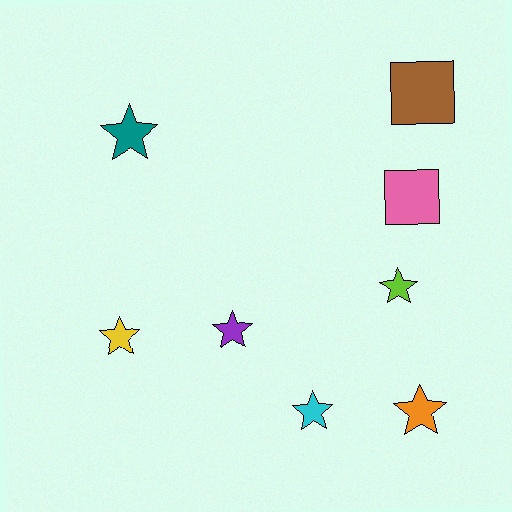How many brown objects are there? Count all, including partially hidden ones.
There is 1 brown object.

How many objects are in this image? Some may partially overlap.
There are 8 objects.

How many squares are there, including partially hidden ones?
There are 2 squares.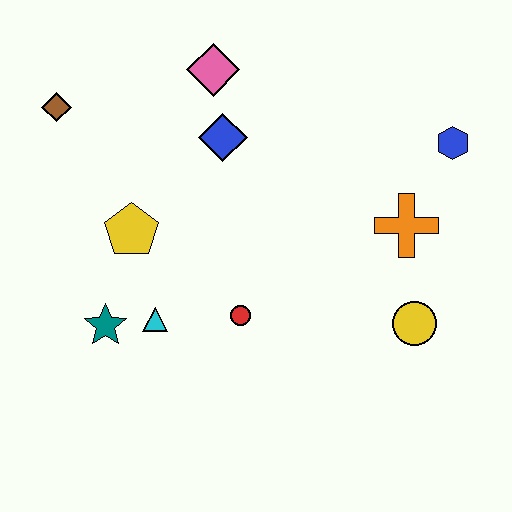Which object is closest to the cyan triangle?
The teal star is closest to the cyan triangle.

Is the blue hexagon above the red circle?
Yes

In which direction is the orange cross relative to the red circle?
The orange cross is to the right of the red circle.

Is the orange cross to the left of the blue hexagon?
Yes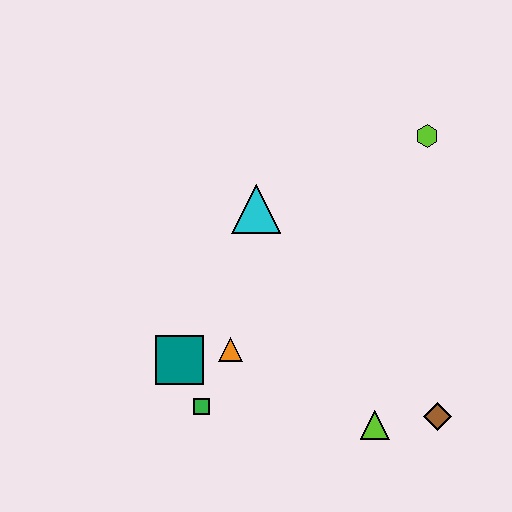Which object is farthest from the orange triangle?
The lime hexagon is farthest from the orange triangle.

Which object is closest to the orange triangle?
The teal square is closest to the orange triangle.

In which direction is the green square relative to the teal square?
The green square is below the teal square.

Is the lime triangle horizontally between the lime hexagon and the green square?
Yes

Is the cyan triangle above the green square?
Yes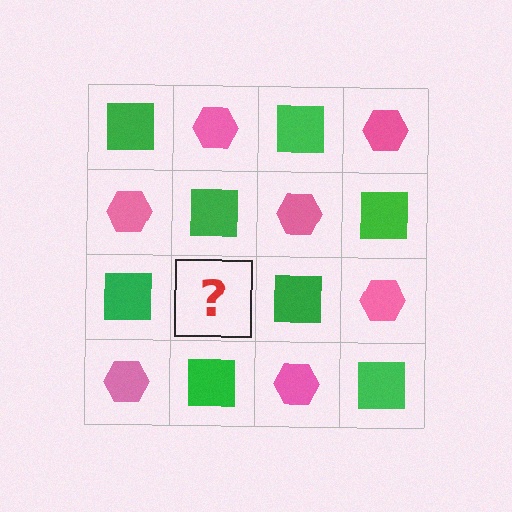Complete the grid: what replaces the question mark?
The question mark should be replaced with a pink hexagon.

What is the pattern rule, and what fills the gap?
The rule is that it alternates green square and pink hexagon in a checkerboard pattern. The gap should be filled with a pink hexagon.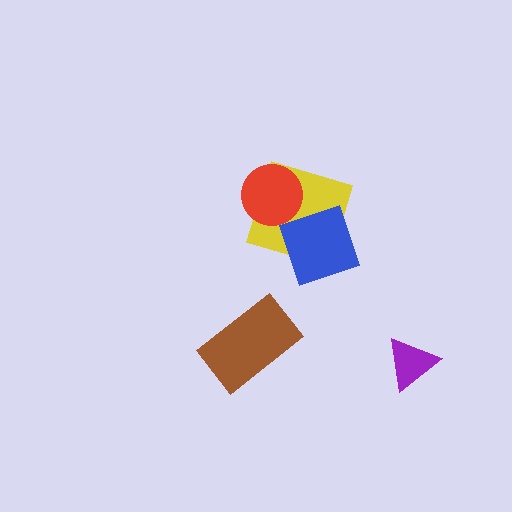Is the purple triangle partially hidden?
No, no other shape covers it.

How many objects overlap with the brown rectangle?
0 objects overlap with the brown rectangle.